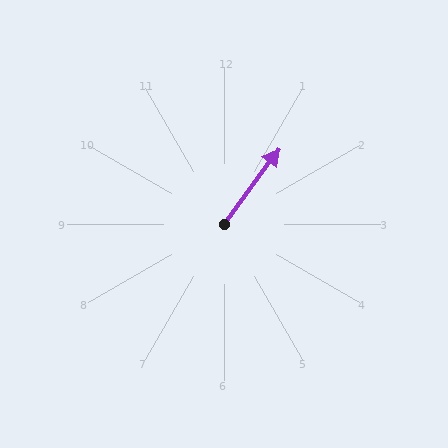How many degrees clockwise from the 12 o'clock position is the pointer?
Approximately 36 degrees.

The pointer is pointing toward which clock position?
Roughly 1 o'clock.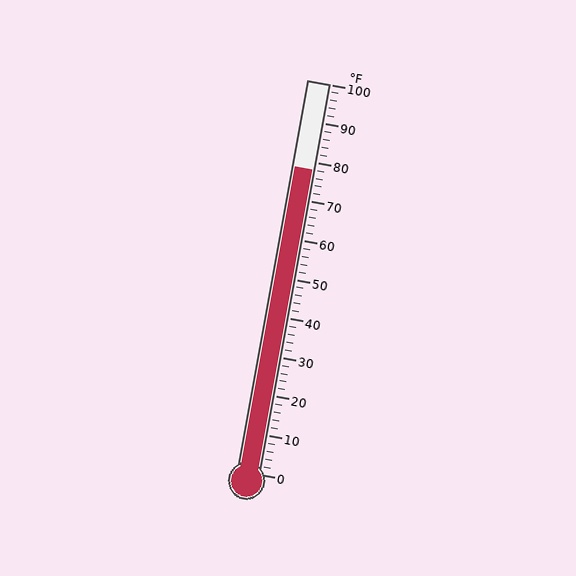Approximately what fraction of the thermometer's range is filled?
The thermometer is filled to approximately 80% of its range.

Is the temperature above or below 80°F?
The temperature is below 80°F.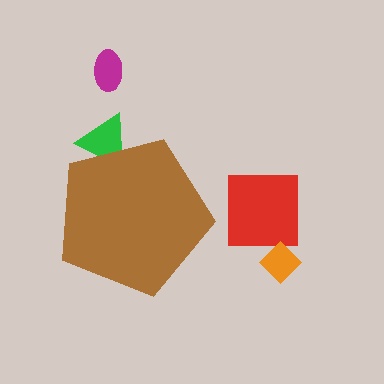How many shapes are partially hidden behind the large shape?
1 shape is partially hidden.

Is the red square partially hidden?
No, the red square is fully visible.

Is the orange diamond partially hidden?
No, the orange diamond is fully visible.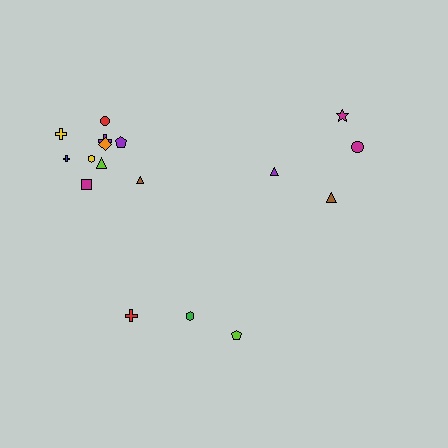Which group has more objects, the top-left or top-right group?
The top-left group.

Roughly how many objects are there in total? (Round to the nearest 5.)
Roughly 15 objects in total.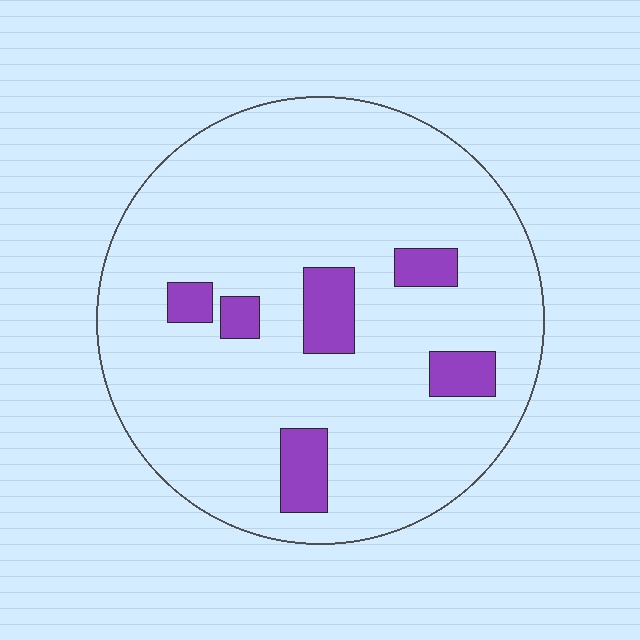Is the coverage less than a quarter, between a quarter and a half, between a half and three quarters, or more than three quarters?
Less than a quarter.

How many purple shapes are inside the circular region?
6.